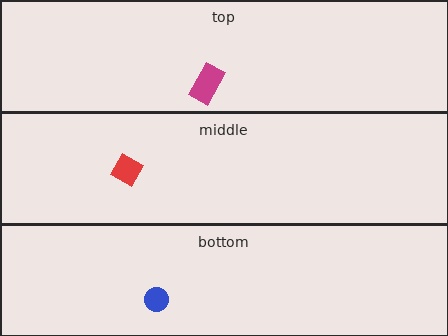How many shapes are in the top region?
1.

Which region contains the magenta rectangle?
The top region.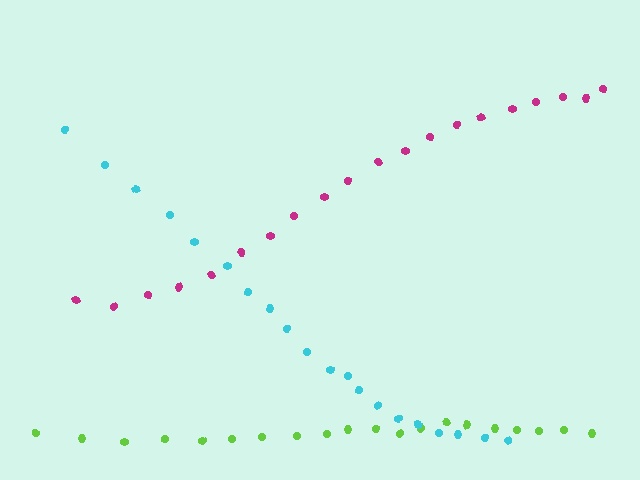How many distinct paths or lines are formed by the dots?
There are 3 distinct paths.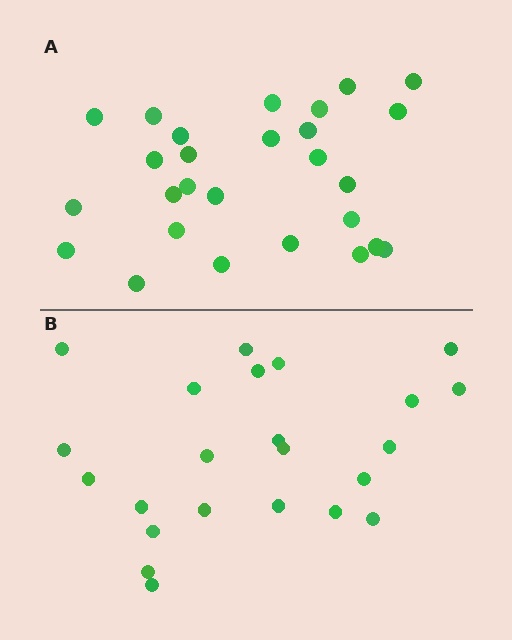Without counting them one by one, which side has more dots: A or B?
Region A (the top region) has more dots.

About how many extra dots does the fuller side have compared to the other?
Region A has about 4 more dots than region B.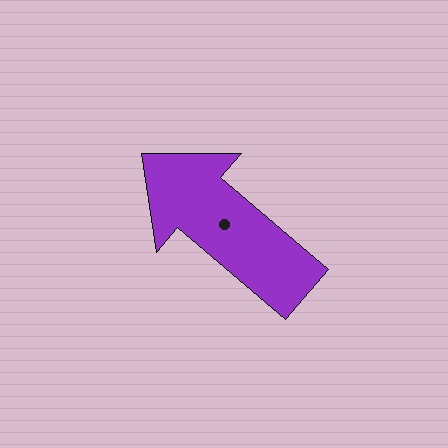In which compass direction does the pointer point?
Northwest.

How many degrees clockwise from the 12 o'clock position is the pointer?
Approximately 310 degrees.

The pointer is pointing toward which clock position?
Roughly 10 o'clock.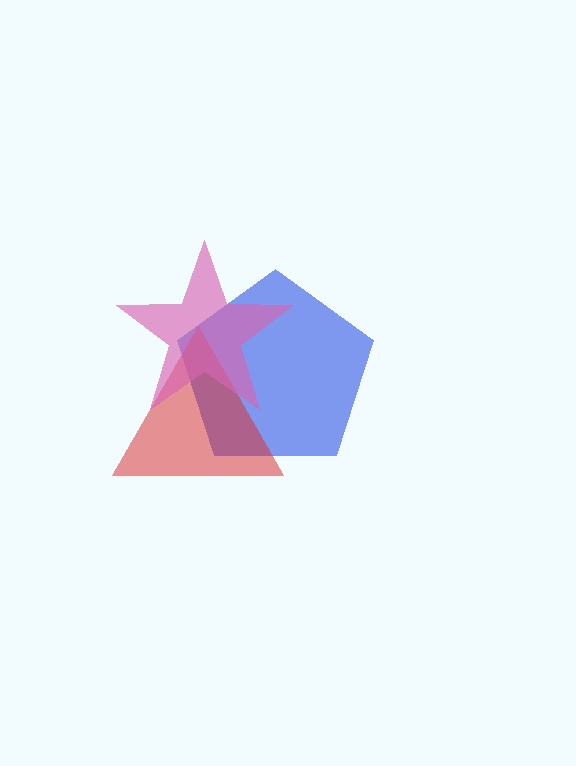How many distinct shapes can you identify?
There are 3 distinct shapes: a blue pentagon, a red triangle, a pink star.